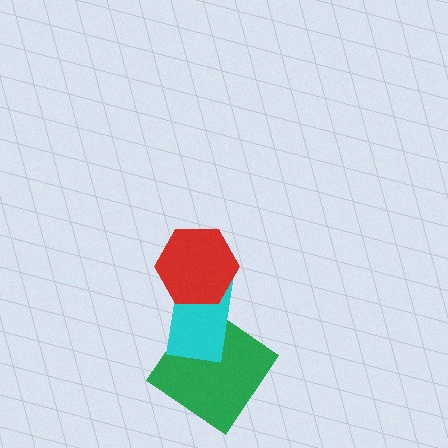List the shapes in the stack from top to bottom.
From top to bottom: the red hexagon, the cyan rectangle, the green diamond.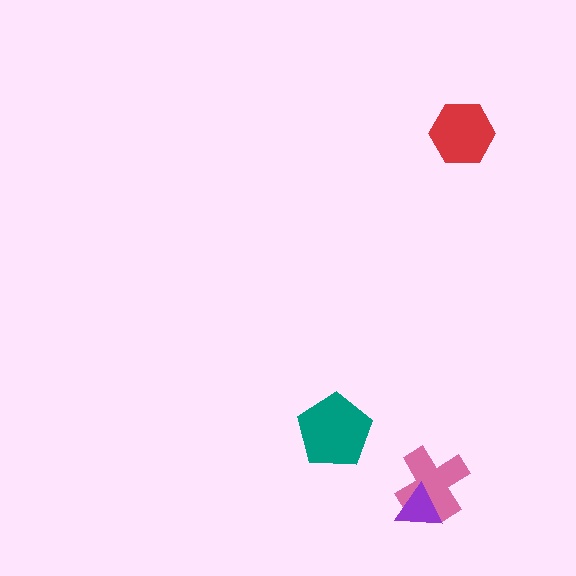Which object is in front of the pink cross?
The purple triangle is in front of the pink cross.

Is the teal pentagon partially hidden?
No, no other shape covers it.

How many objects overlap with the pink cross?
1 object overlaps with the pink cross.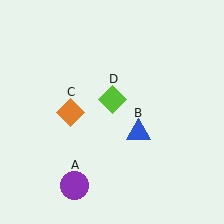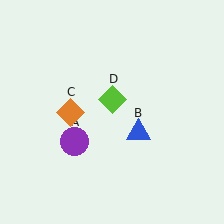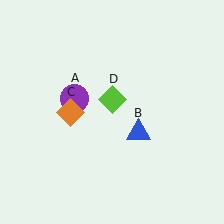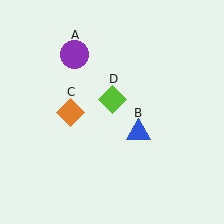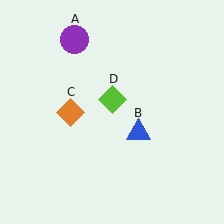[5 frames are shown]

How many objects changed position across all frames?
1 object changed position: purple circle (object A).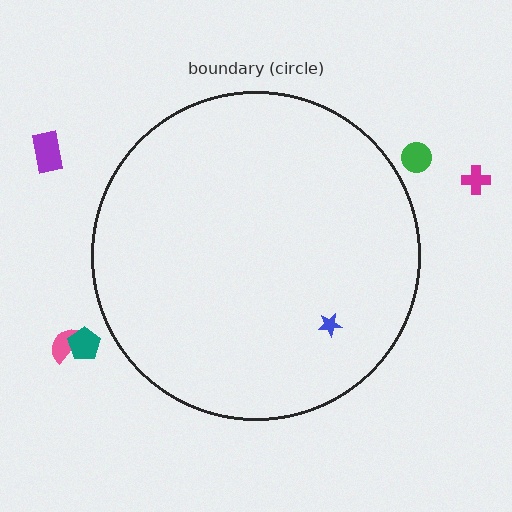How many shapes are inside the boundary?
1 inside, 5 outside.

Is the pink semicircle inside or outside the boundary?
Outside.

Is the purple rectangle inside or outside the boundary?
Outside.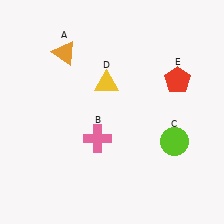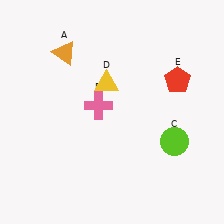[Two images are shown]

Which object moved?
The pink cross (B) moved up.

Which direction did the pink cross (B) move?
The pink cross (B) moved up.